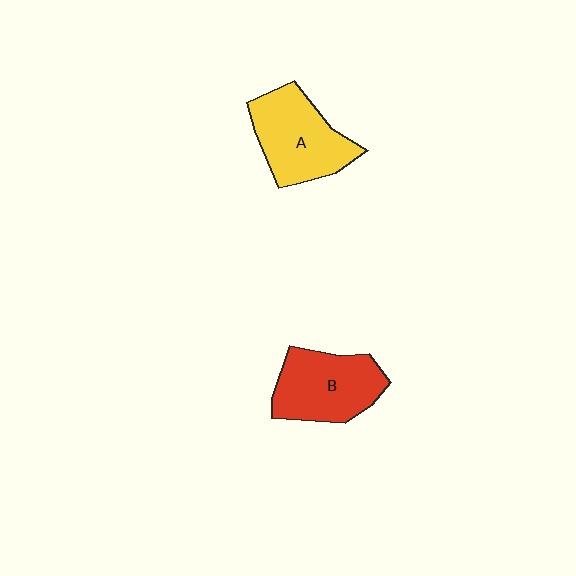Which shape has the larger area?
Shape A (yellow).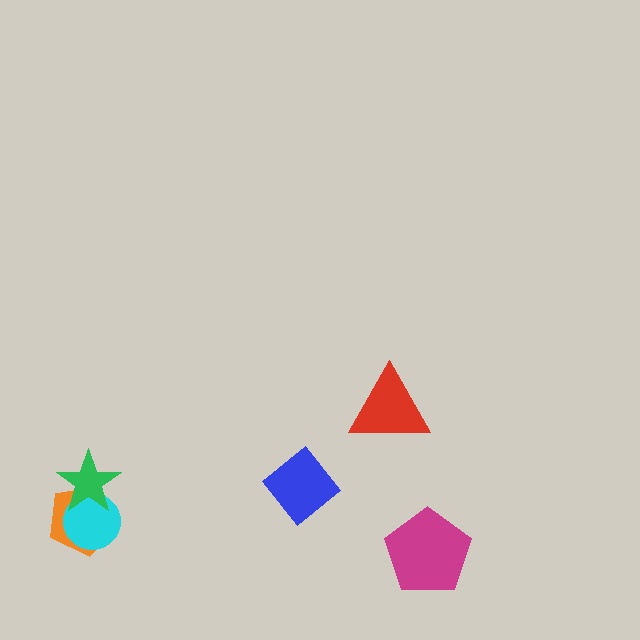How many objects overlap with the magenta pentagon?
0 objects overlap with the magenta pentagon.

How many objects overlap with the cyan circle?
2 objects overlap with the cyan circle.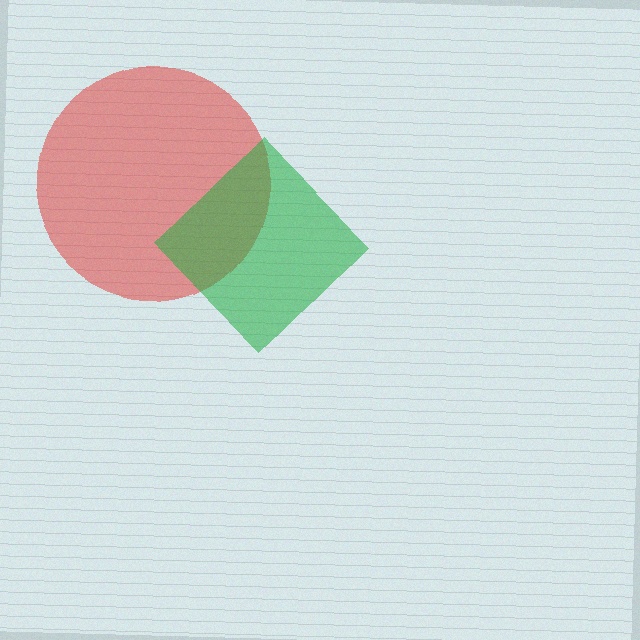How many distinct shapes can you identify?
There are 2 distinct shapes: a red circle, a green diamond.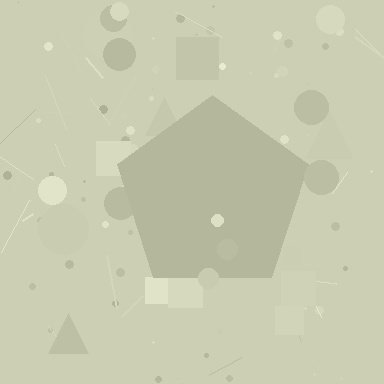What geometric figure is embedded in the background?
A pentagon is embedded in the background.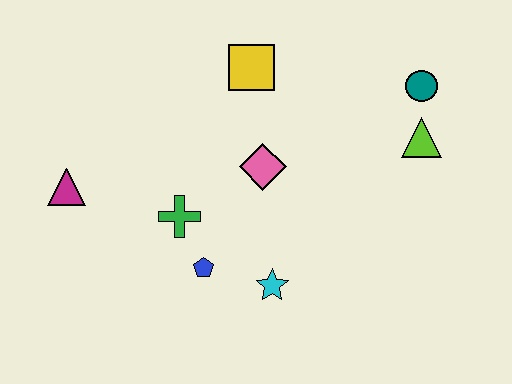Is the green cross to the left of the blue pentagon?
Yes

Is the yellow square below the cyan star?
No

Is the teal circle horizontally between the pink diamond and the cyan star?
No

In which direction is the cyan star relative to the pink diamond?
The cyan star is below the pink diamond.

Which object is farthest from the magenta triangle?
The teal circle is farthest from the magenta triangle.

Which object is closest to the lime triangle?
The teal circle is closest to the lime triangle.